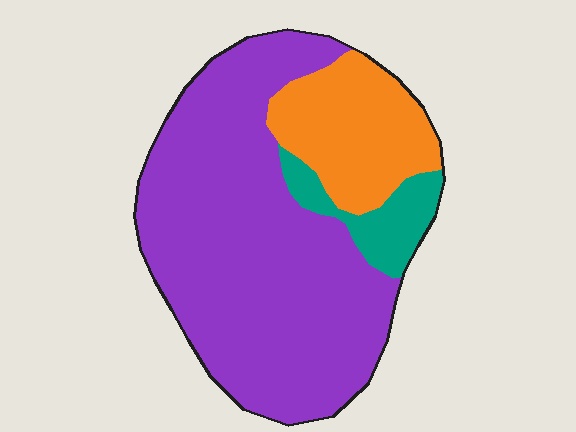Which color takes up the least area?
Teal, at roughly 10%.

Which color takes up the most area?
Purple, at roughly 70%.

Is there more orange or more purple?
Purple.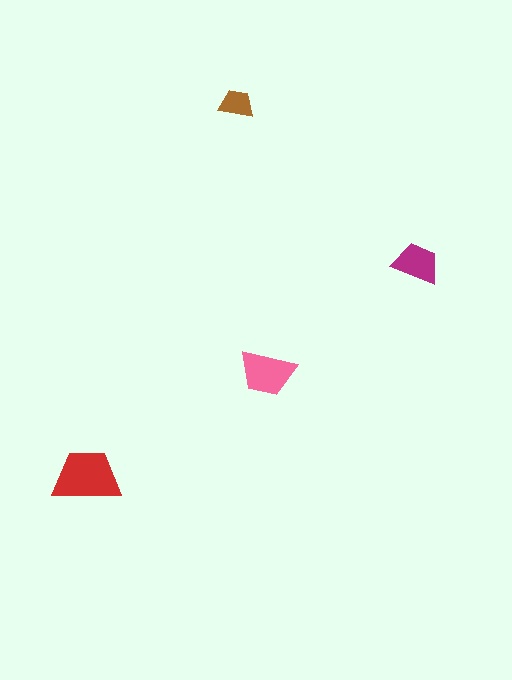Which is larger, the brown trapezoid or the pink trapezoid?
The pink one.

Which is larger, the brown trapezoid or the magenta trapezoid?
The magenta one.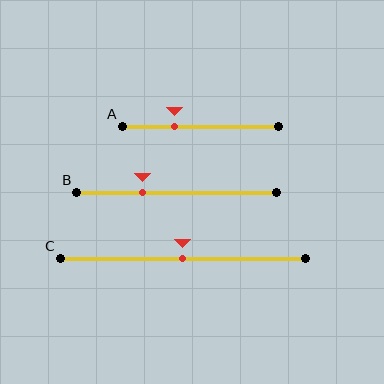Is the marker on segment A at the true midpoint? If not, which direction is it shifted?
No, the marker on segment A is shifted to the left by about 17% of the segment length.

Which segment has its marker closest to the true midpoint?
Segment C has its marker closest to the true midpoint.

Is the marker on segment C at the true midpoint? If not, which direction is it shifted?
Yes, the marker on segment C is at the true midpoint.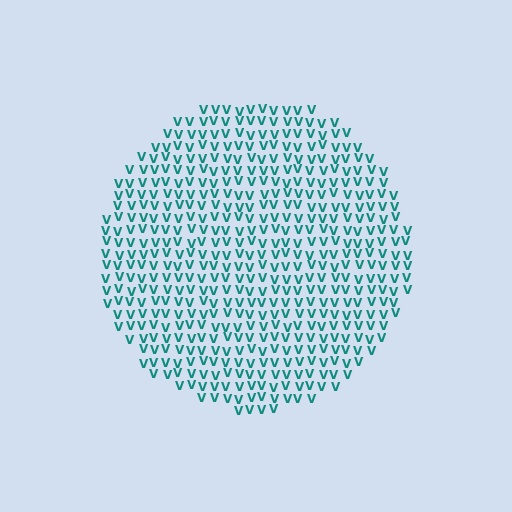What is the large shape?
The large shape is a circle.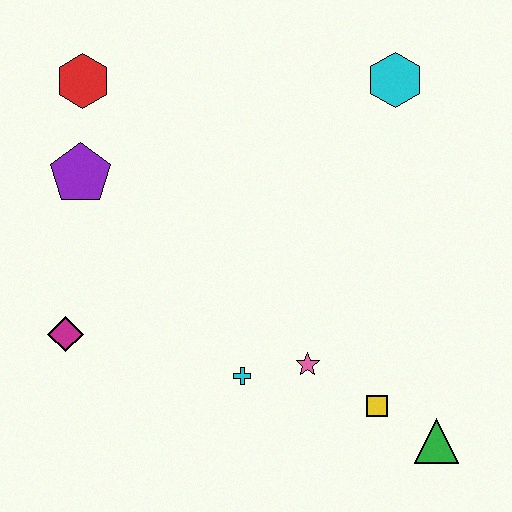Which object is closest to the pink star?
The cyan cross is closest to the pink star.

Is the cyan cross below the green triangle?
No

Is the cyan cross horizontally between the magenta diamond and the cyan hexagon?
Yes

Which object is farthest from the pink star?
The red hexagon is farthest from the pink star.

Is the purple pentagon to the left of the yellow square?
Yes